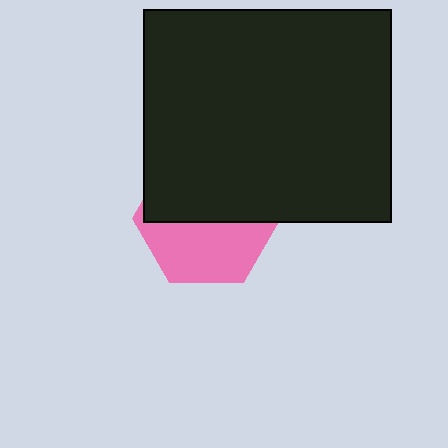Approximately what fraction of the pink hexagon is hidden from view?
Roughly 54% of the pink hexagon is hidden behind the black rectangle.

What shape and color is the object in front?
The object in front is a black rectangle.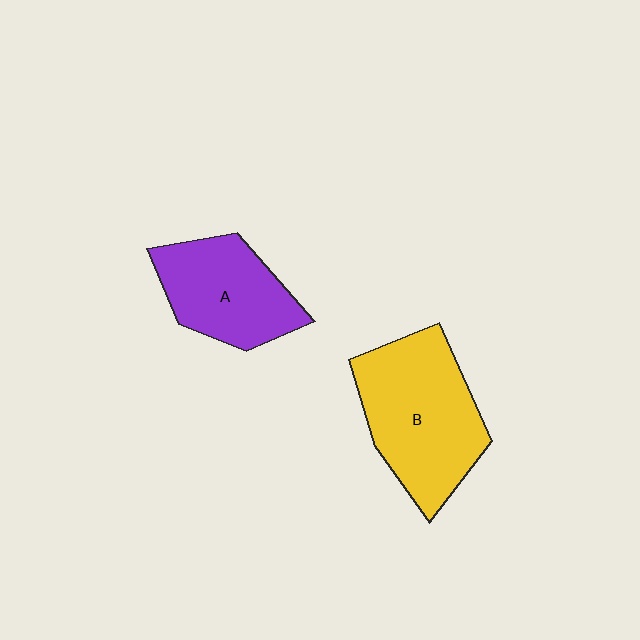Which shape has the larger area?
Shape B (yellow).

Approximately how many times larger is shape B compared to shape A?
Approximately 1.4 times.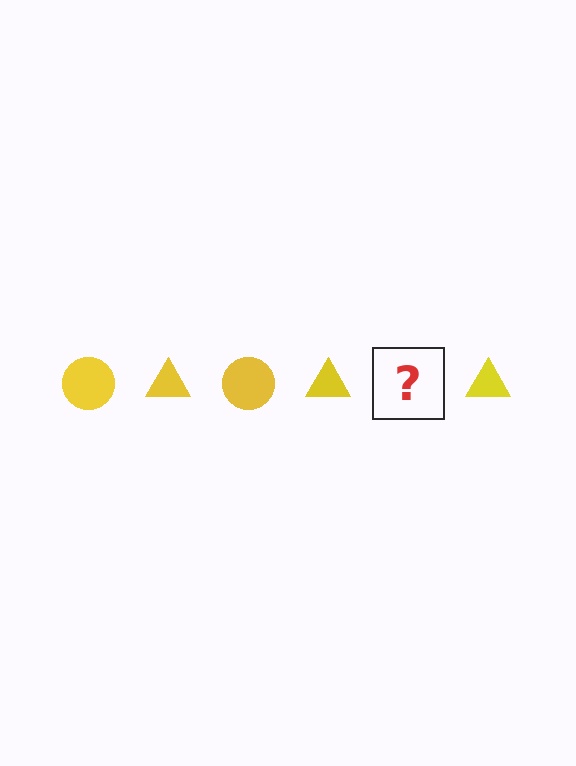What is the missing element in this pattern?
The missing element is a yellow circle.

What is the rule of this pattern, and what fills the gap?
The rule is that the pattern cycles through circle, triangle shapes in yellow. The gap should be filled with a yellow circle.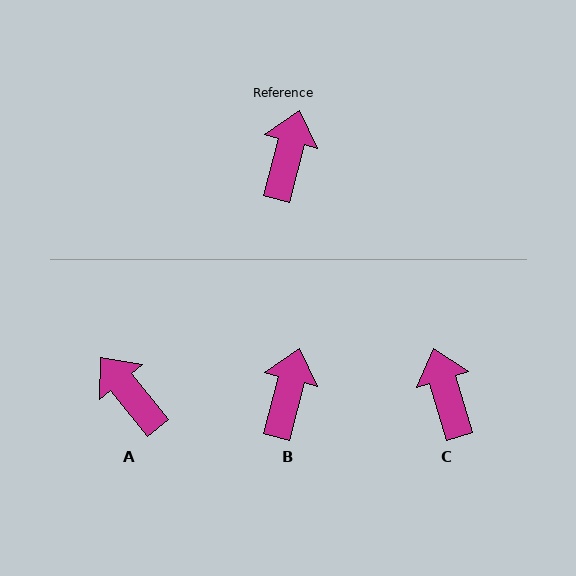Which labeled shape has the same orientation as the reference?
B.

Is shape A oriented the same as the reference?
No, it is off by about 53 degrees.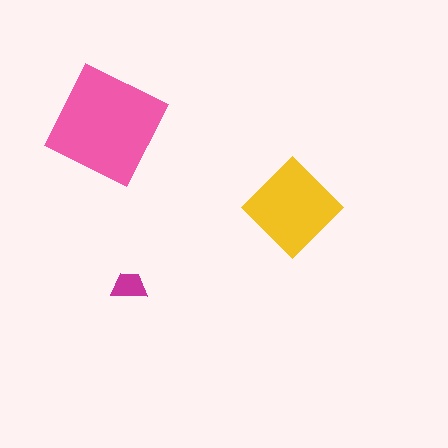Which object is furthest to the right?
The yellow diamond is rightmost.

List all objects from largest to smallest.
The pink square, the yellow diamond, the magenta trapezoid.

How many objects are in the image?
There are 3 objects in the image.